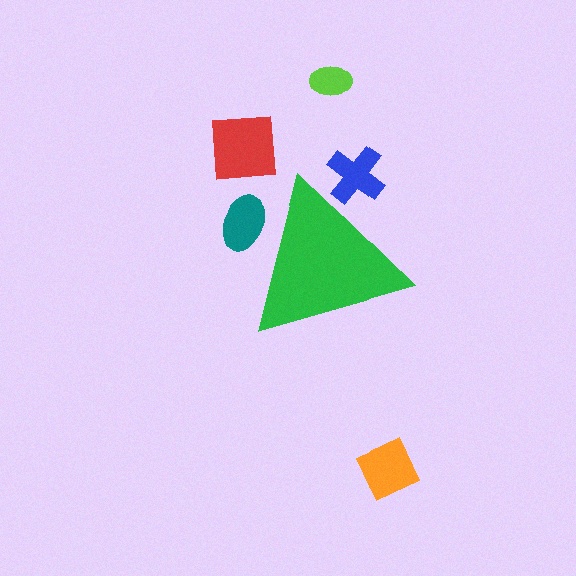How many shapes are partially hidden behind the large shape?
2 shapes are partially hidden.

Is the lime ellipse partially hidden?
No, the lime ellipse is fully visible.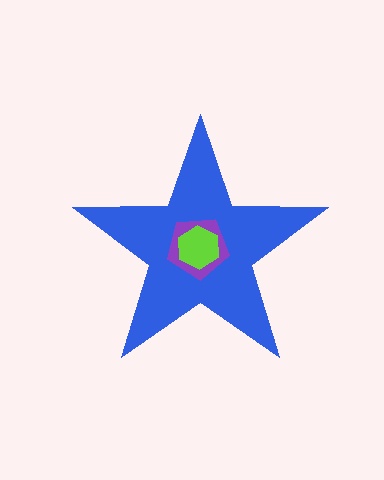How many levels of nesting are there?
3.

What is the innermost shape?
The lime hexagon.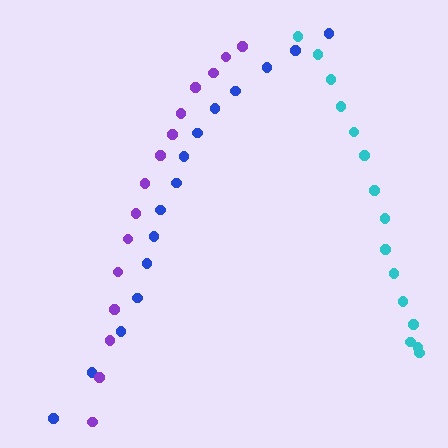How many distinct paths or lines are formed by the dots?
There are 3 distinct paths.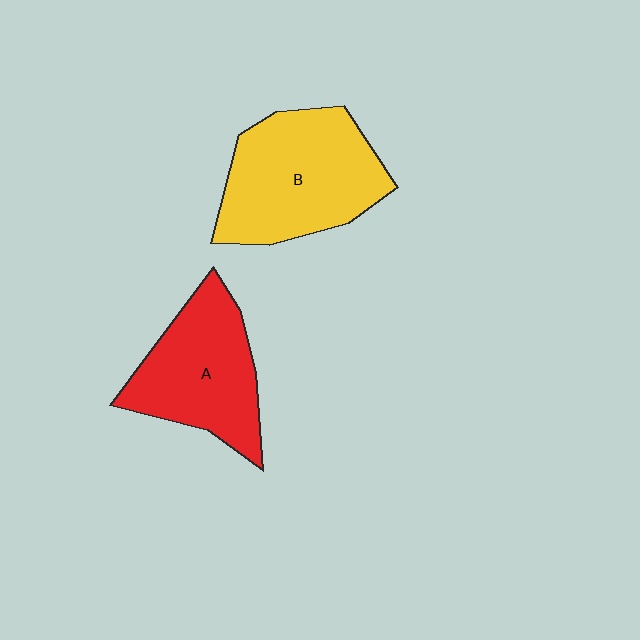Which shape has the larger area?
Shape B (yellow).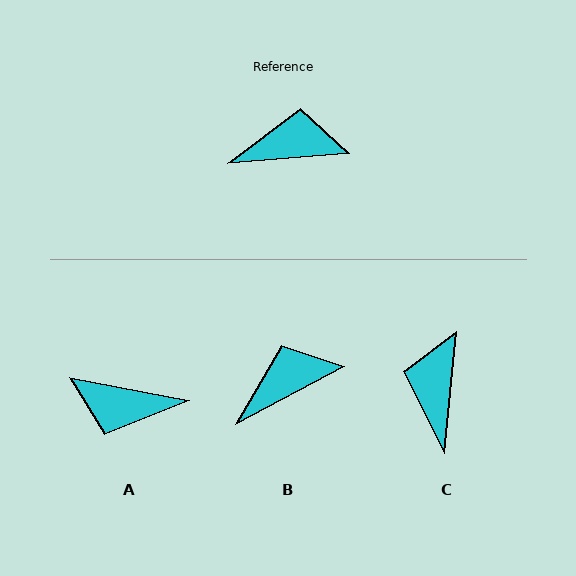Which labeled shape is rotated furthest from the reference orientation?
A, about 164 degrees away.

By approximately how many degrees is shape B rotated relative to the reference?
Approximately 23 degrees counter-clockwise.